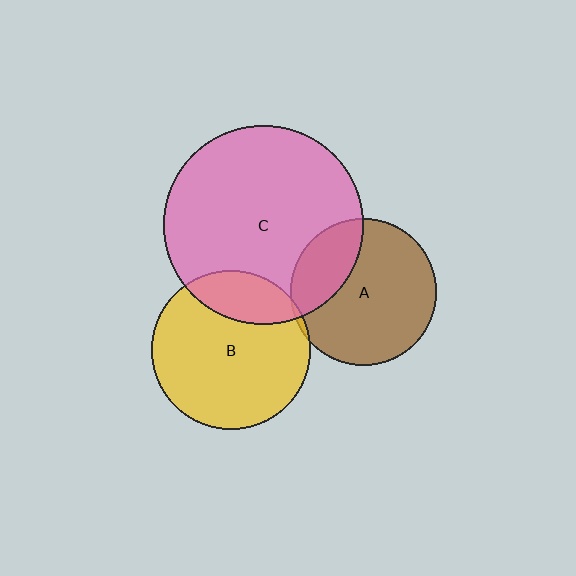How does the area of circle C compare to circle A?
Approximately 1.8 times.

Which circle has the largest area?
Circle C (pink).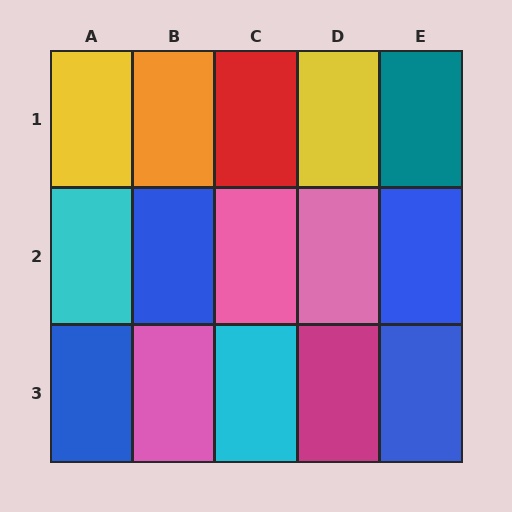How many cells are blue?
4 cells are blue.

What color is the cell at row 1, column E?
Teal.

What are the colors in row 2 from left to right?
Cyan, blue, pink, pink, blue.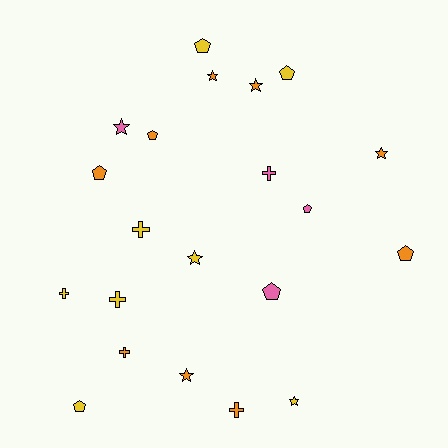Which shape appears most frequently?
Pentagon, with 8 objects.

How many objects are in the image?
There are 21 objects.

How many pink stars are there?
There is 1 pink star.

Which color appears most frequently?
Orange, with 9 objects.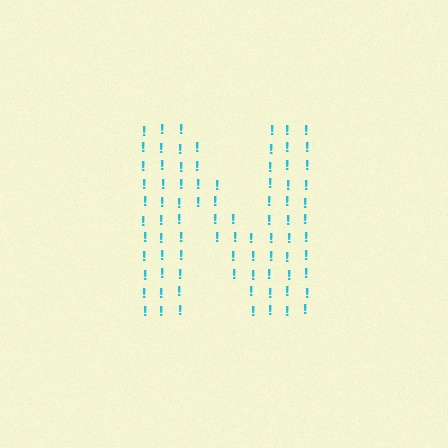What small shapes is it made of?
It is made of small exclamation marks.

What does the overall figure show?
The overall figure shows the letter N.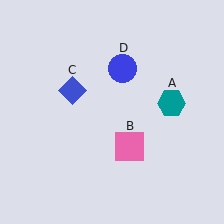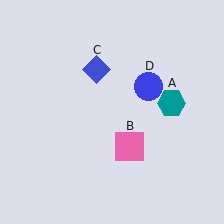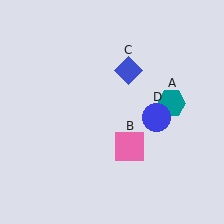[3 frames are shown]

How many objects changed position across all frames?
2 objects changed position: blue diamond (object C), blue circle (object D).